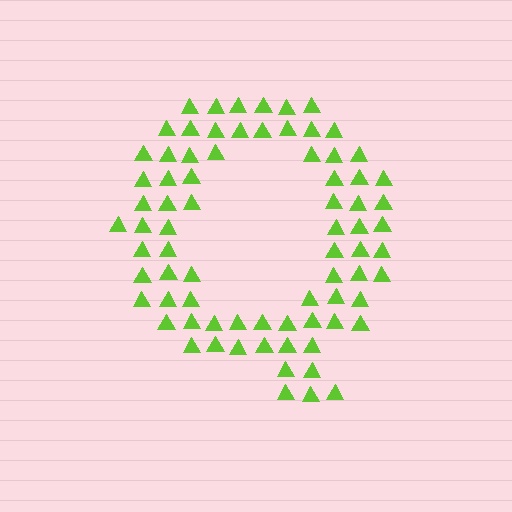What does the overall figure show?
The overall figure shows the letter Q.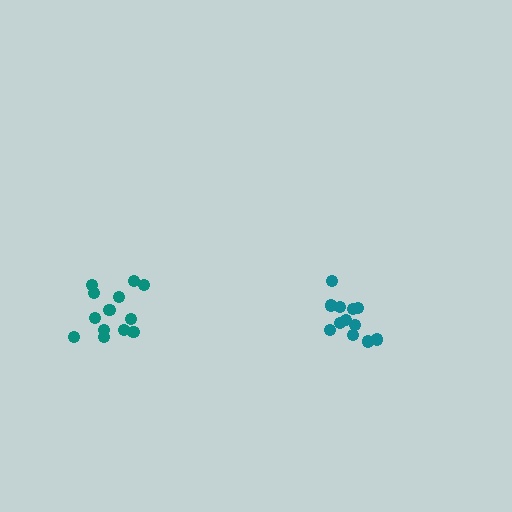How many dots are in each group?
Group 1: 12 dots, Group 2: 13 dots (25 total).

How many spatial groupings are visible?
There are 2 spatial groupings.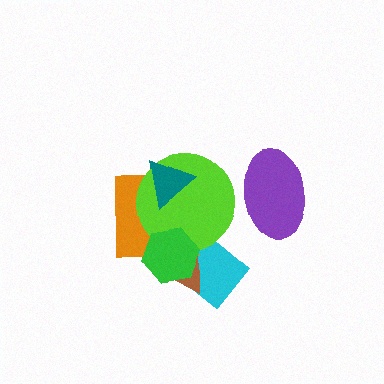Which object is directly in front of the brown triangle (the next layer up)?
The orange square is directly in front of the brown triangle.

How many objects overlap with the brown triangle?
4 objects overlap with the brown triangle.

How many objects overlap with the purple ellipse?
0 objects overlap with the purple ellipse.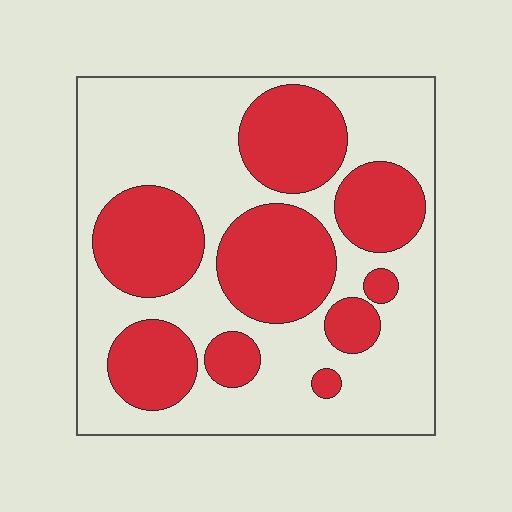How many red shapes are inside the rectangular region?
9.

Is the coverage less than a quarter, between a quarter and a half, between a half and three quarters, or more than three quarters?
Between a quarter and a half.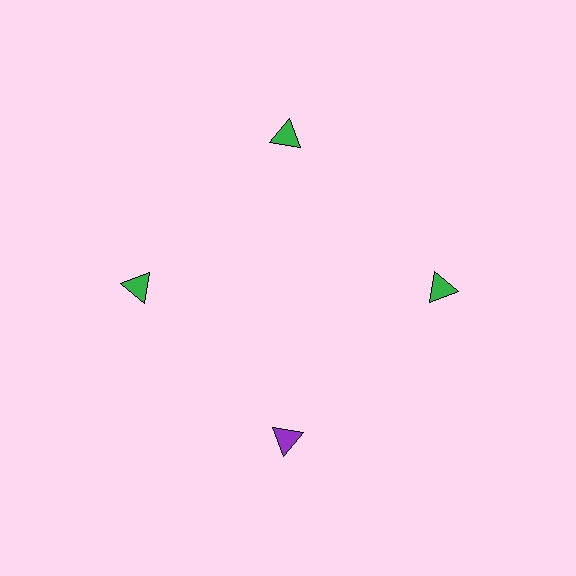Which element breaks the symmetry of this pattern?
The purple triangle at roughly the 6 o'clock position breaks the symmetry. All other shapes are green triangles.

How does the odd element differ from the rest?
It has a different color: purple instead of green.